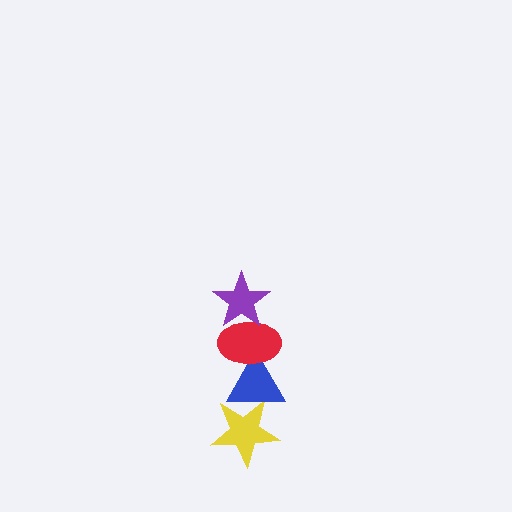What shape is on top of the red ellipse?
The purple star is on top of the red ellipse.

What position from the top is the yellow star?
The yellow star is 4th from the top.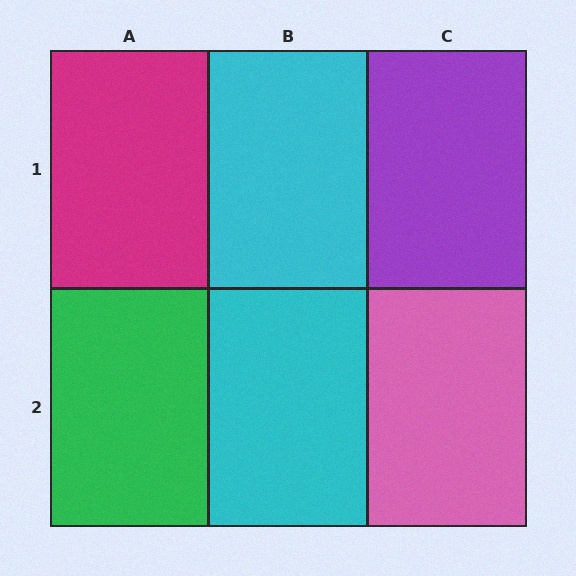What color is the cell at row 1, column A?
Magenta.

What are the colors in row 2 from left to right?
Green, cyan, pink.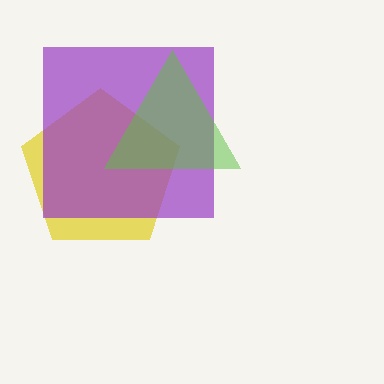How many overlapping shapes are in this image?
There are 3 overlapping shapes in the image.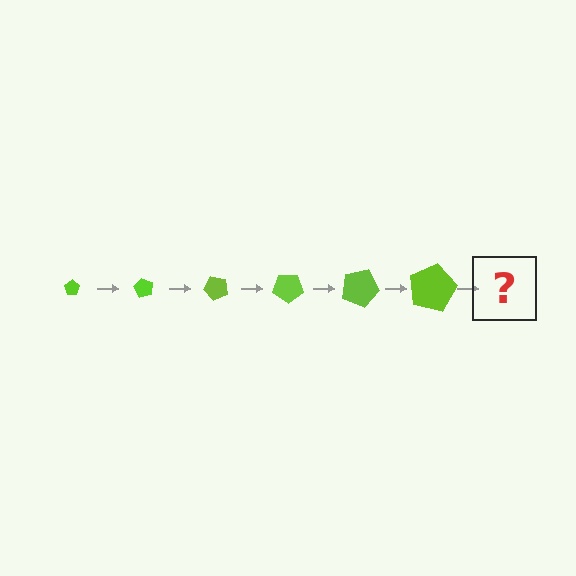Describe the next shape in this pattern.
It should be a pentagon, larger than the previous one and rotated 360 degrees from the start.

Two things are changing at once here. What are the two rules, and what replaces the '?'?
The two rules are that the pentagon grows larger each step and it rotates 60 degrees each step. The '?' should be a pentagon, larger than the previous one and rotated 360 degrees from the start.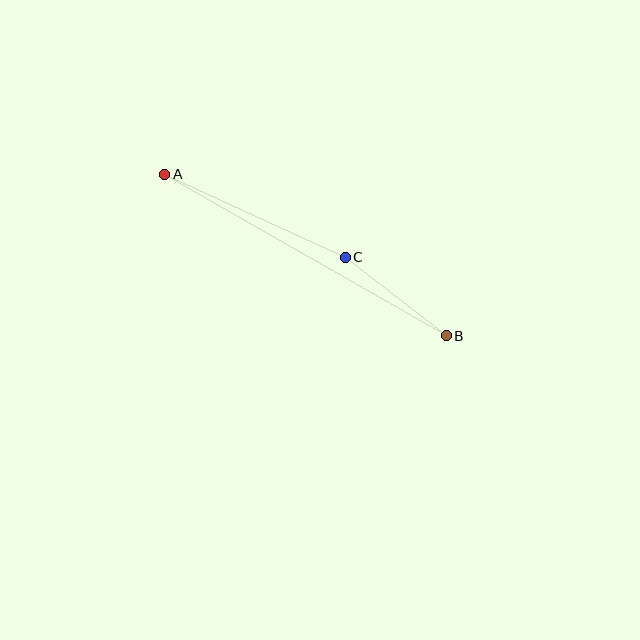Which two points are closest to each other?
Points B and C are closest to each other.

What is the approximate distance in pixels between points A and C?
The distance between A and C is approximately 199 pixels.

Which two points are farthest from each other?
Points A and B are farthest from each other.